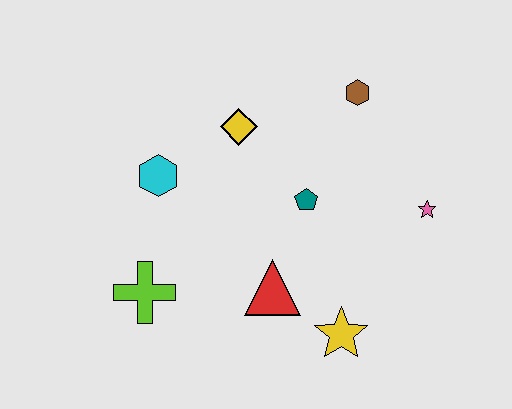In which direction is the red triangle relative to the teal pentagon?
The red triangle is below the teal pentagon.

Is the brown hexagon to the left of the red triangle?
No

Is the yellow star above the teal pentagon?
No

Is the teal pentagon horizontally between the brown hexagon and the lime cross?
Yes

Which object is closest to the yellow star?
The red triangle is closest to the yellow star.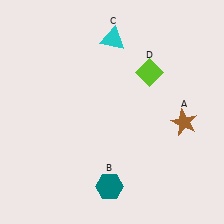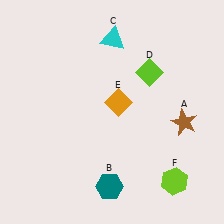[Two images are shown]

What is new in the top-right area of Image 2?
An orange diamond (E) was added in the top-right area of Image 2.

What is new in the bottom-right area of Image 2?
A lime hexagon (F) was added in the bottom-right area of Image 2.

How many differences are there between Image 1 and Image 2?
There are 2 differences between the two images.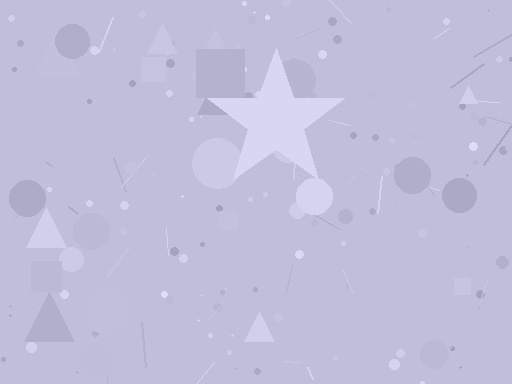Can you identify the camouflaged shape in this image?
The camouflaged shape is a star.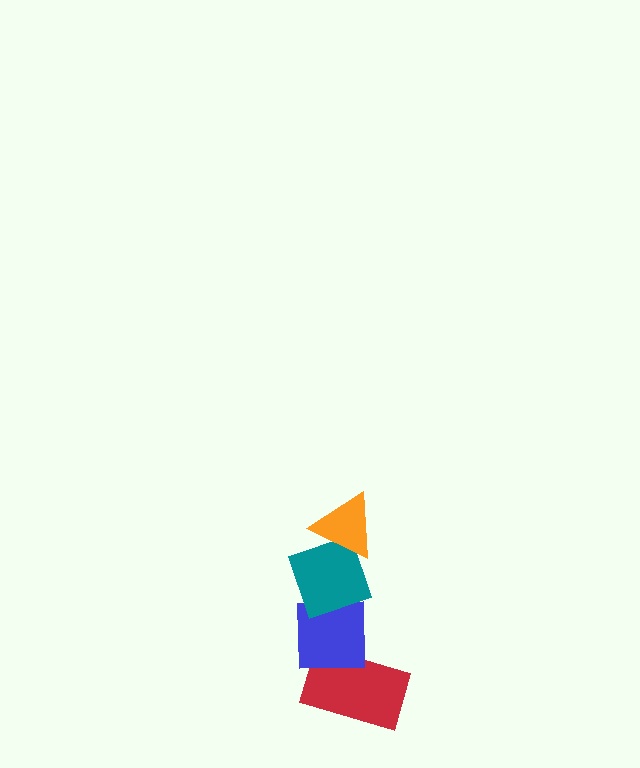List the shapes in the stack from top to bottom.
From top to bottom: the orange triangle, the teal diamond, the blue square, the red rectangle.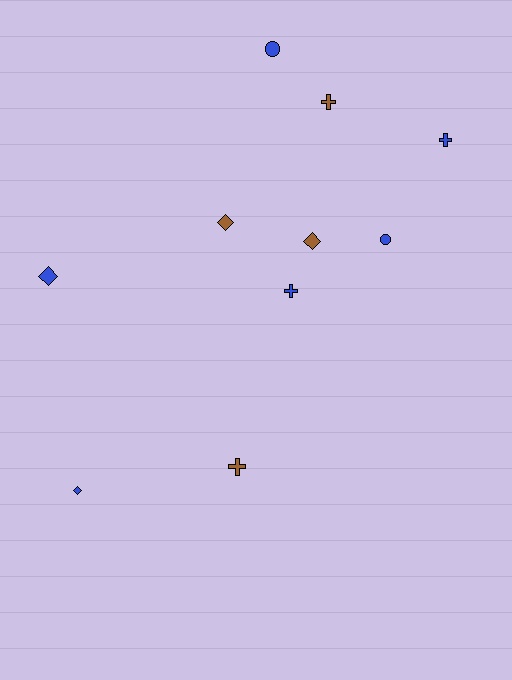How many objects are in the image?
There are 10 objects.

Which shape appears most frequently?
Diamond, with 4 objects.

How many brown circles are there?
There are no brown circles.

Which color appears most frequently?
Blue, with 6 objects.